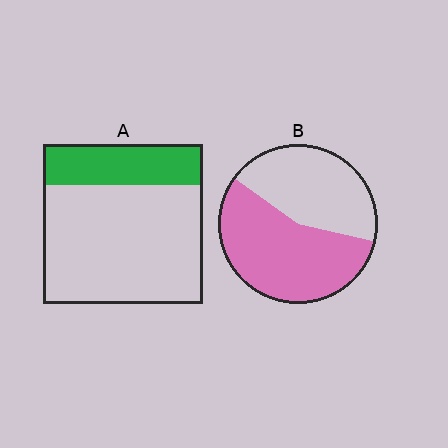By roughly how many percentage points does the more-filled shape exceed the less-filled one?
By roughly 30 percentage points (B over A).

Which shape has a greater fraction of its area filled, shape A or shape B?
Shape B.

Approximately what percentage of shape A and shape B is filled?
A is approximately 25% and B is approximately 55%.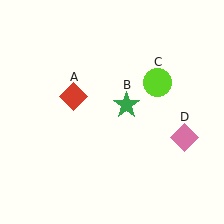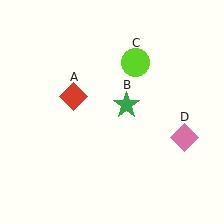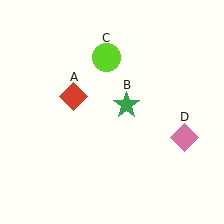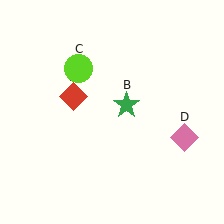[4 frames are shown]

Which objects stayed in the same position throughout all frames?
Red diamond (object A) and green star (object B) and pink diamond (object D) remained stationary.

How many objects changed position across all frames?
1 object changed position: lime circle (object C).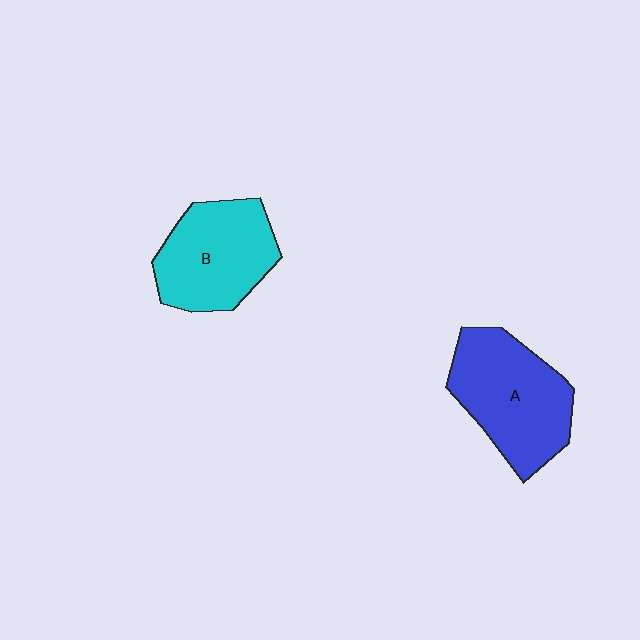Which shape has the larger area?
Shape A (blue).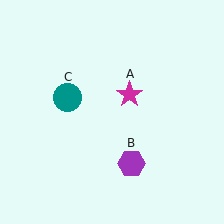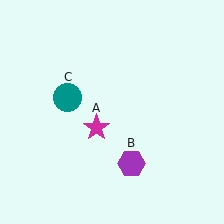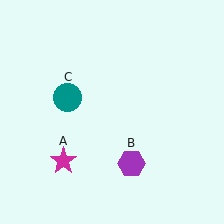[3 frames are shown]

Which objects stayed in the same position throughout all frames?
Purple hexagon (object B) and teal circle (object C) remained stationary.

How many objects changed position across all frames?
1 object changed position: magenta star (object A).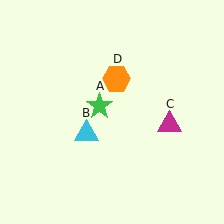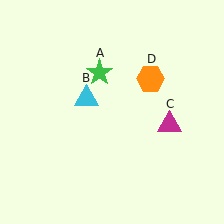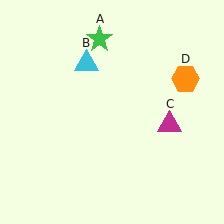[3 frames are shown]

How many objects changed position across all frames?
3 objects changed position: green star (object A), cyan triangle (object B), orange hexagon (object D).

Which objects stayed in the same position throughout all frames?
Magenta triangle (object C) remained stationary.